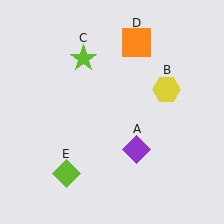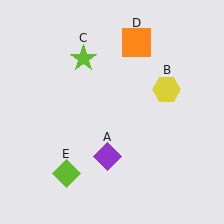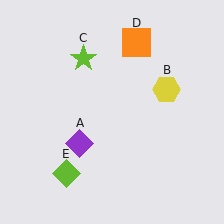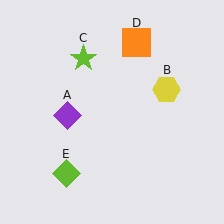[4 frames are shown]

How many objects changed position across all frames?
1 object changed position: purple diamond (object A).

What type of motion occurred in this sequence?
The purple diamond (object A) rotated clockwise around the center of the scene.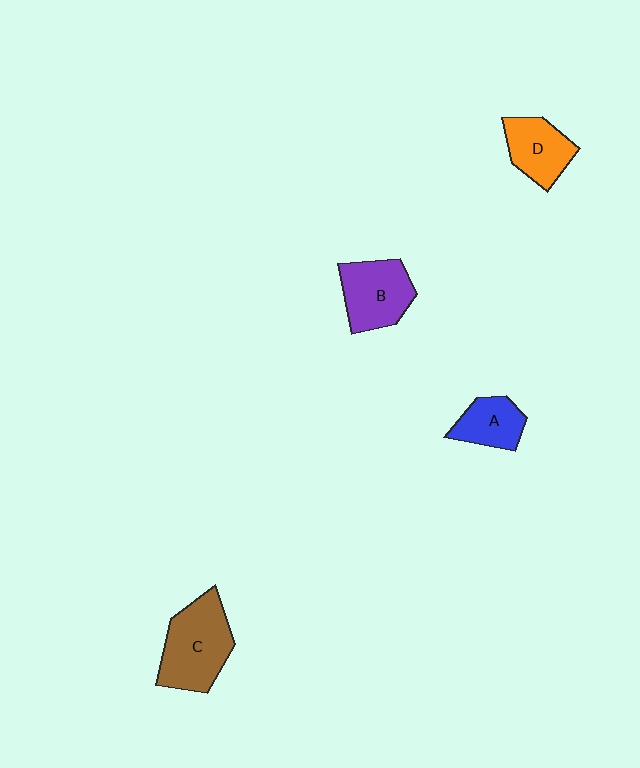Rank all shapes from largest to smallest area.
From largest to smallest: C (brown), B (purple), D (orange), A (blue).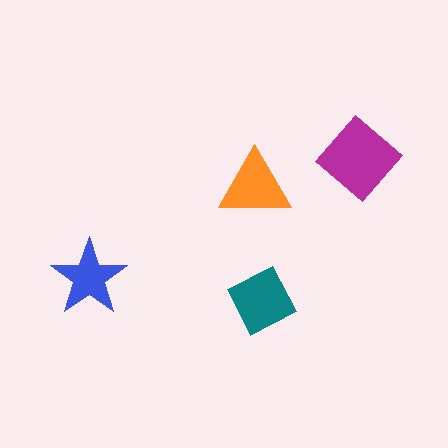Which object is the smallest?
The blue star.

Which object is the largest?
The magenta diamond.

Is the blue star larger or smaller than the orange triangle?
Smaller.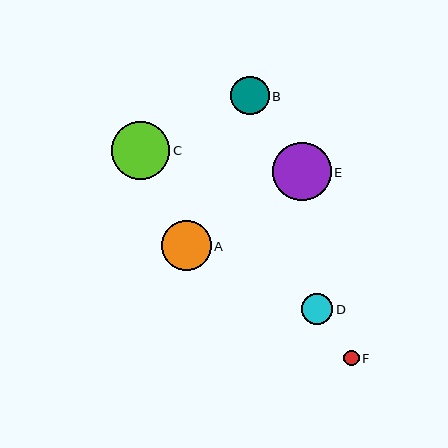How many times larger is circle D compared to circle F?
Circle D is approximately 2.0 times the size of circle F.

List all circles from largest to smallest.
From largest to smallest: C, E, A, B, D, F.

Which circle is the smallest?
Circle F is the smallest with a size of approximately 16 pixels.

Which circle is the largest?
Circle C is the largest with a size of approximately 59 pixels.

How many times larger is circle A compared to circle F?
Circle A is approximately 3.2 times the size of circle F.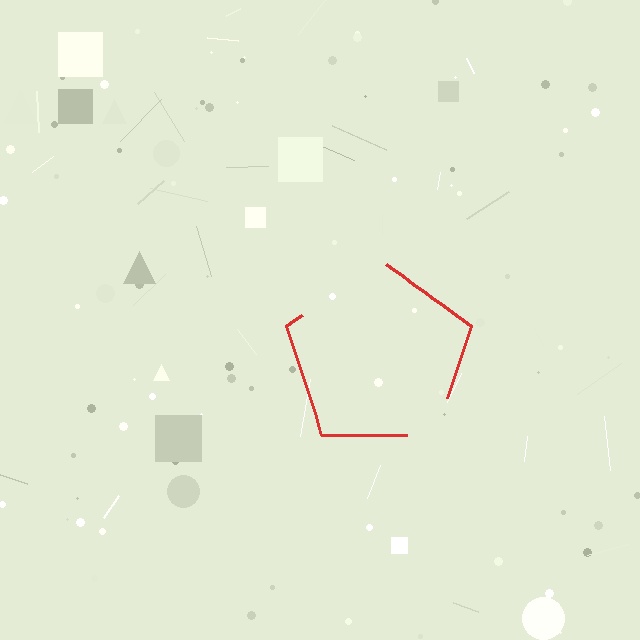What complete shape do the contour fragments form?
The contour fragments form a pentagon.